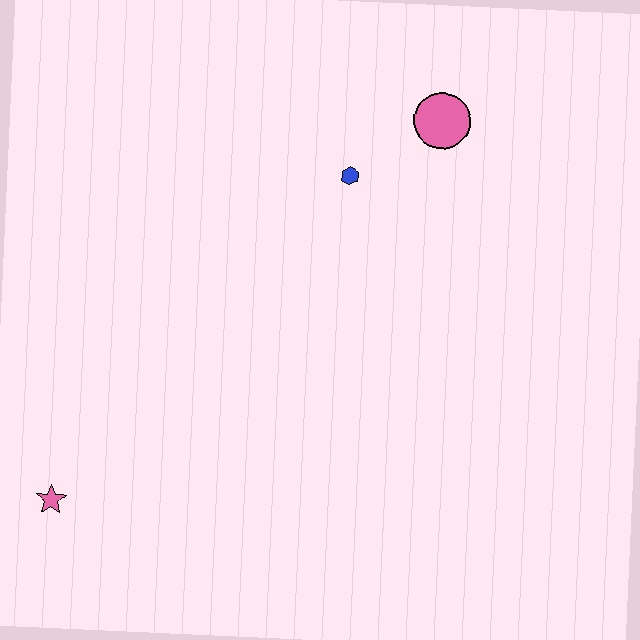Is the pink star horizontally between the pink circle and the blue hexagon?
No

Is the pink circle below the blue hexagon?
No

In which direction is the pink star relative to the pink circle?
The pink star is below the pink circle.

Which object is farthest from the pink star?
The pink circle is farthest from the pink star.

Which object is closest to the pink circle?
The blue hexagon is closest to the pink circle.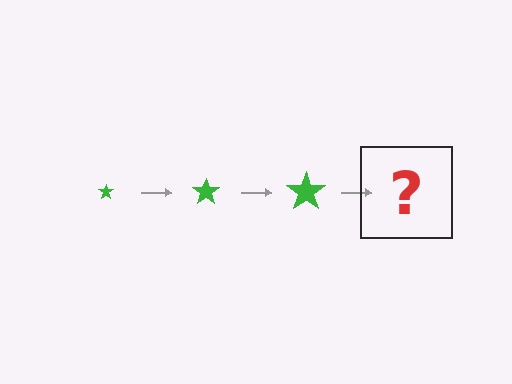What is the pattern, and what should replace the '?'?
The pattern is that the star gets progressively larger each step. The '?' should be a green star, larger than the previous one.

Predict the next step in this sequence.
The next step is a green star, larger than the previous one.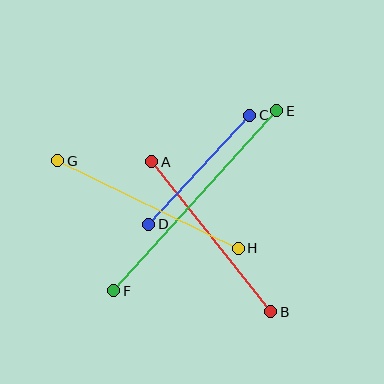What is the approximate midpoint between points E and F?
The midpoint is at approximately (195, 201) pixels.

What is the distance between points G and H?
The distance is approximately 201 pixels.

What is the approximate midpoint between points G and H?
The midpoint is at approximately (148, 205) pixels.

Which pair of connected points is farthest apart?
Points E and F are farthest apart.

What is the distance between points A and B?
The distance is approximately 191 pixels.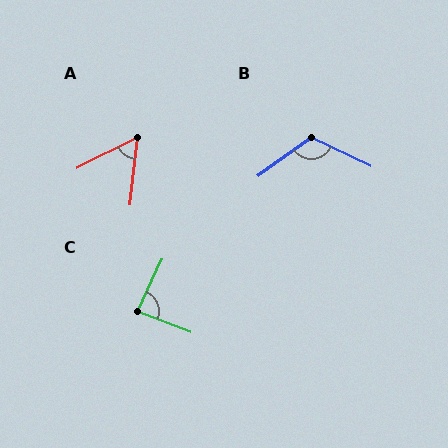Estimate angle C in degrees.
Approximately 86 degrees.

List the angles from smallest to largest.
A (56°), C (86°), B (118°).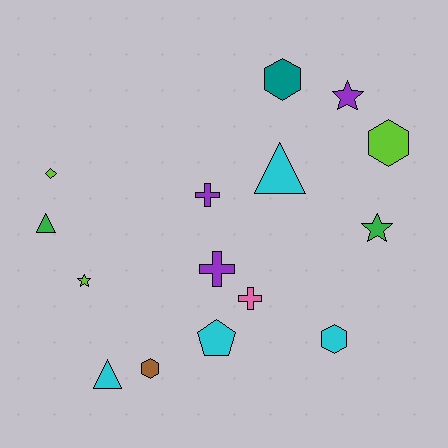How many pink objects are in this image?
There is 1 pink object.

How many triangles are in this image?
There are 3 triangles.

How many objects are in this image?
There are 15 objects.